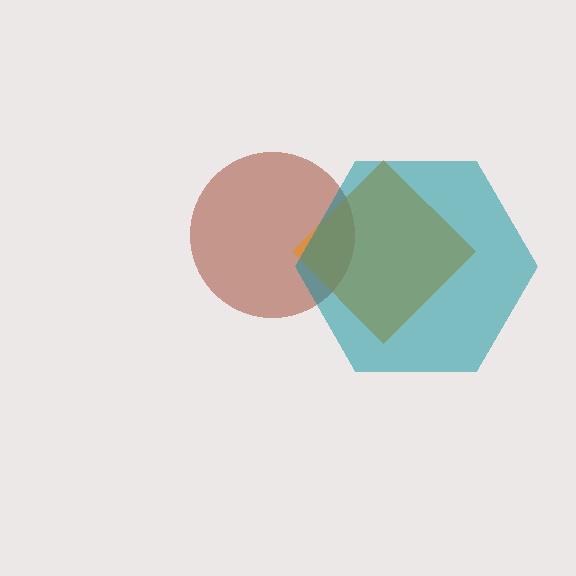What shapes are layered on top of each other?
The layered shapes are: a brown circle, an orange diamond, a teal hexagon.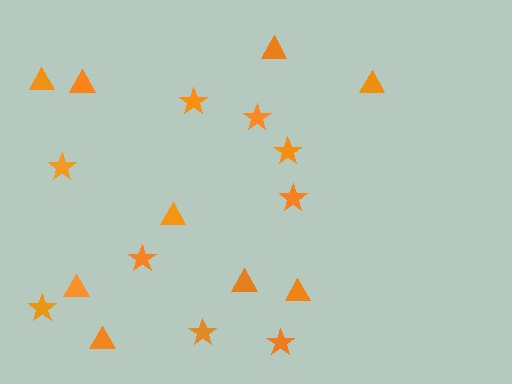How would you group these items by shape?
There are 2 groups: one group of stars (9) and one group of triangles (9).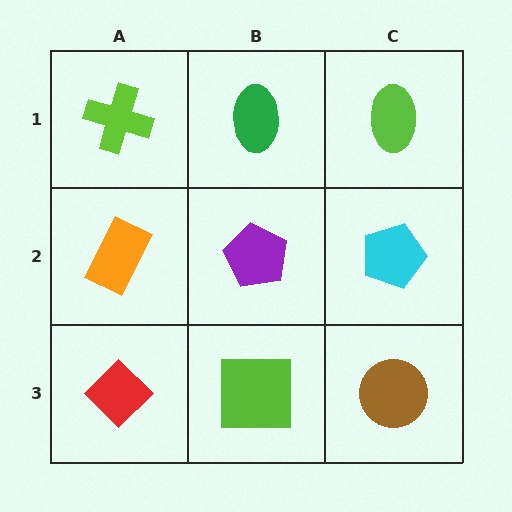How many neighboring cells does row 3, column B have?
3.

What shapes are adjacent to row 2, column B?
A green ellipse (row 1, column B), a lime square (row 3, column B), an orange rectangle (row 2, column A), a cyan pentagon (row 2, column C).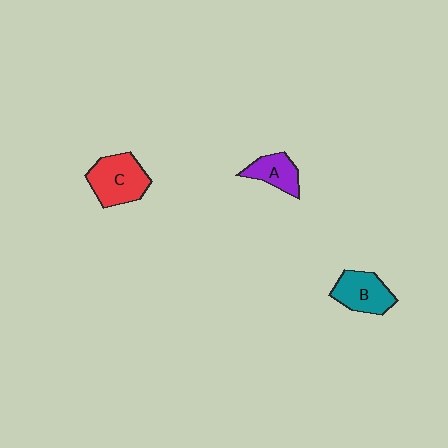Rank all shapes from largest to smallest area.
From largest to smallest: C (red), B (teal), A (purple).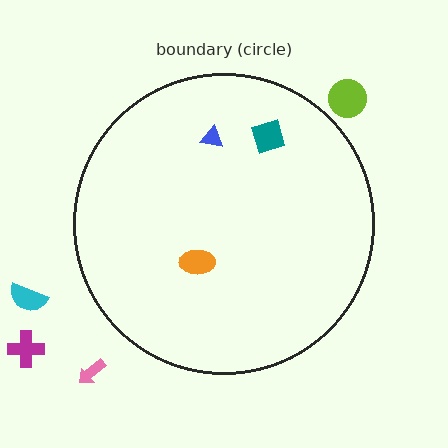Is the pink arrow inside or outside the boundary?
Outside.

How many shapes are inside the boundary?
3 inside, 4 outside.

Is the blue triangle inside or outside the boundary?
Inside.